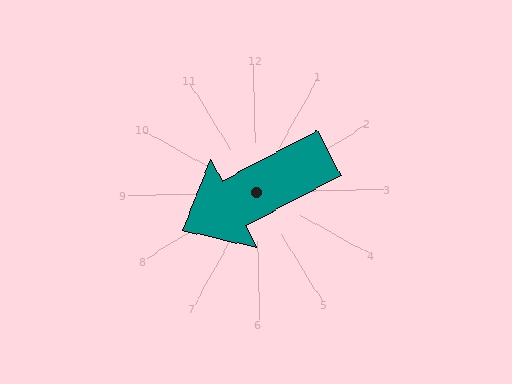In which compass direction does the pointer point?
Southwest.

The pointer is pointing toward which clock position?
Roughly 8 o'clock.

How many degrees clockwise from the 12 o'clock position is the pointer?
Approximately 244 degrees.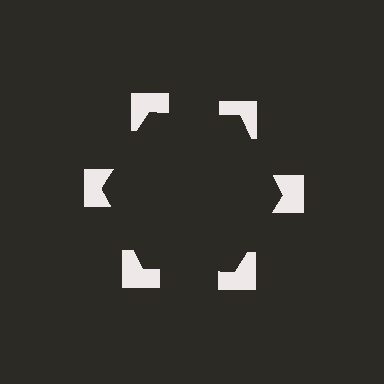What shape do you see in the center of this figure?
An illusory hexagon — its edges are inferred from the aligned wedge cuts in the notched squares, not physically drawn.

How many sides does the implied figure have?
6 sides.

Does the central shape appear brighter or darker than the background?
It typically appears slightly darker than the background, even though no actual brightness change is drawn.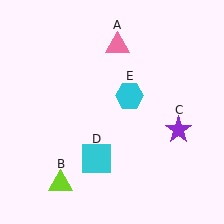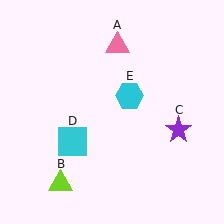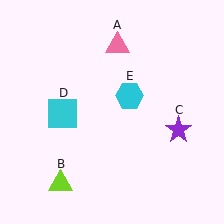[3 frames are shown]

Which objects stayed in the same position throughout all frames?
Pink triangle (object A) and lime triangle (object B) and purple star (object C) and cyan hexagon (object E) remained stationary.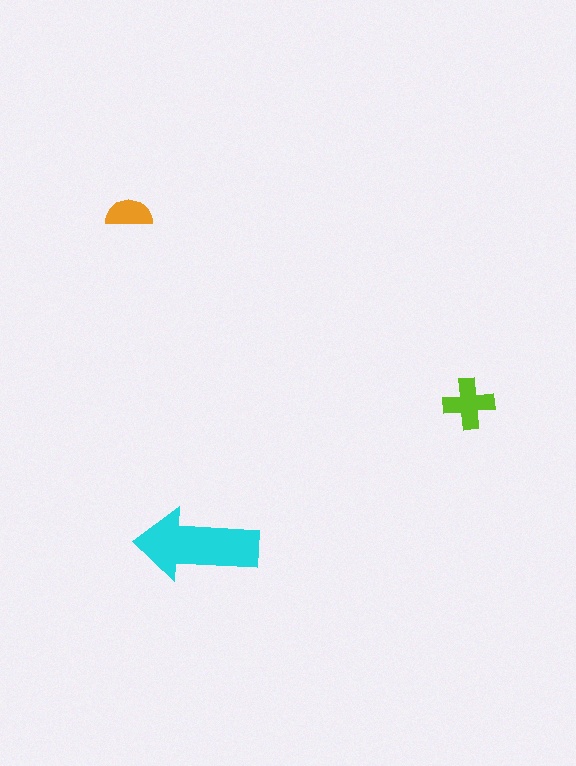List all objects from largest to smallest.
The cyan arrow, the lime cross, the orange semicircle.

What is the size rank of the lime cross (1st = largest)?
2nd.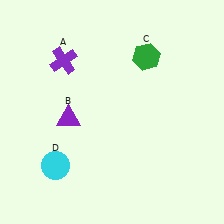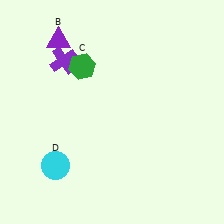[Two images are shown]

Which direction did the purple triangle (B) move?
The purple triangle (B) moved up.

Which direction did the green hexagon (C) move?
The green hexagon (C) moved left.